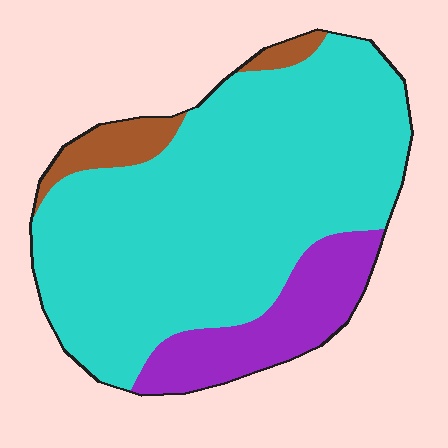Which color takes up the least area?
Brown, at roughly 5%.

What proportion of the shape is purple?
Purple covers roughly 15% of the shape.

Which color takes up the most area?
Cyan, at roughly 75%.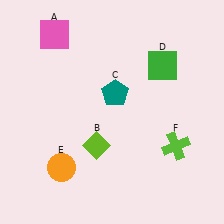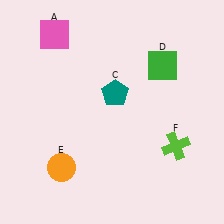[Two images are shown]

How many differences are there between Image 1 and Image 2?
There is 1 difference between the two images.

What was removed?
The lime diamond (B) was removed in Image 2.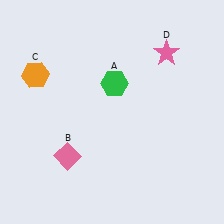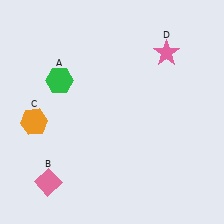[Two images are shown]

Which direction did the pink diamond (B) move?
The pink diamond (B) moved down.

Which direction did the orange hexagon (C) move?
The orange hexagon (C) moved down.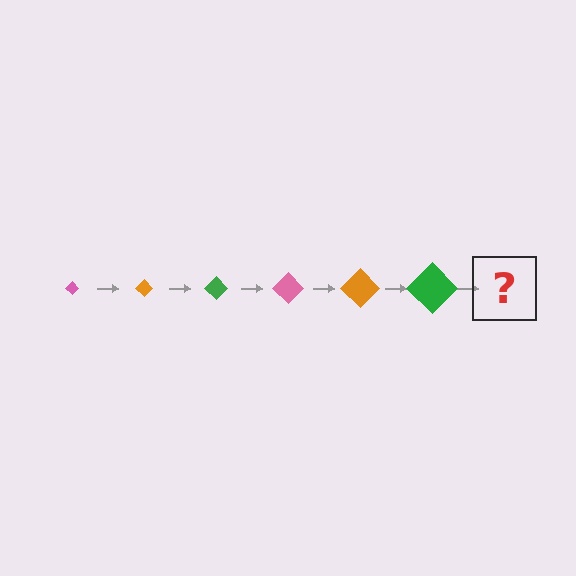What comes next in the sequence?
The next element should be a pink diamond, larger than the previous one.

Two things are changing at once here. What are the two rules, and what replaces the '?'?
The two rules are that the diamond grows larger each step and the color cycles through pink, orange, and green. The '?' should be a pink diamond, larger than the previous one.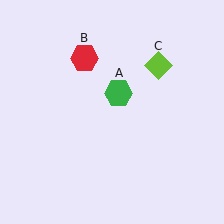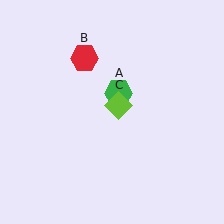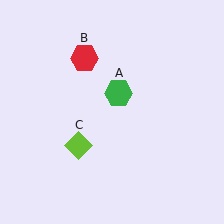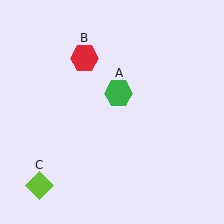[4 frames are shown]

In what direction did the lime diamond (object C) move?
The lime diamond (object C) moved down and to the left.